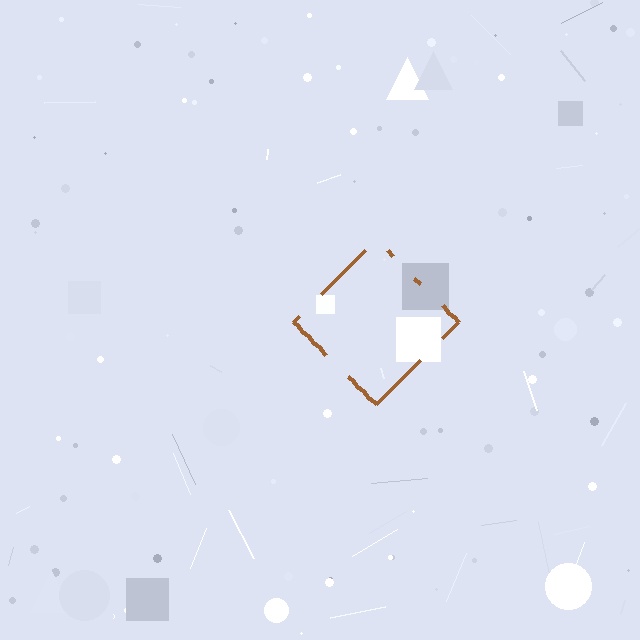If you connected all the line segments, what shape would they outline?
They would outline a diamond.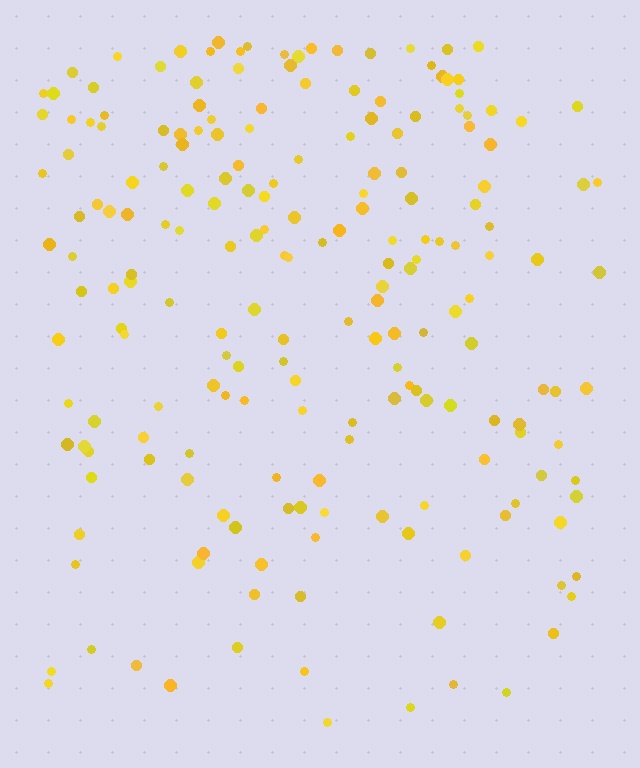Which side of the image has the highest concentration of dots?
The top.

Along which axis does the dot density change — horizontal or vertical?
Vertical.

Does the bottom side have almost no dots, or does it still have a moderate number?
Still a moderate number, just noticeably fewer than the top.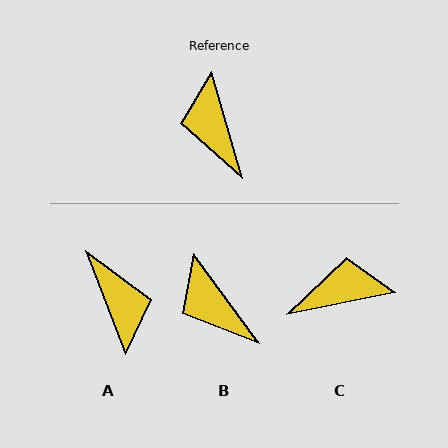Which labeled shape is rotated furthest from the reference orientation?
A, about 175 degrees away.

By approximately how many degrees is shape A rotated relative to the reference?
Approximately 175 degrees clockwise.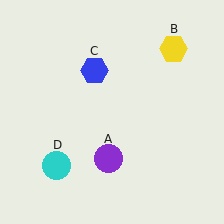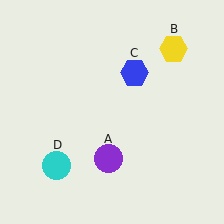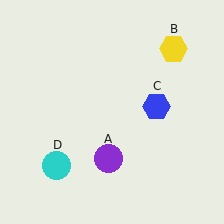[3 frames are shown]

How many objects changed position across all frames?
1 object changed position: blue hexagon (object C).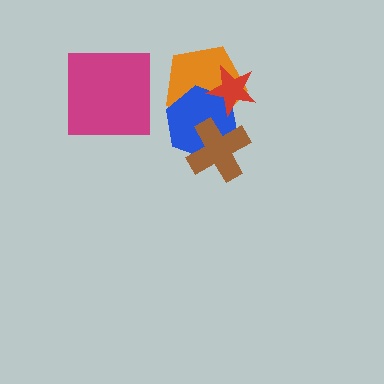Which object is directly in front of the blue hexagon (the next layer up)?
The red star is directly in front of the blue hexagon.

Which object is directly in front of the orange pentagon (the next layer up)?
The blue hexagon is directly in front of the orange pentagon.